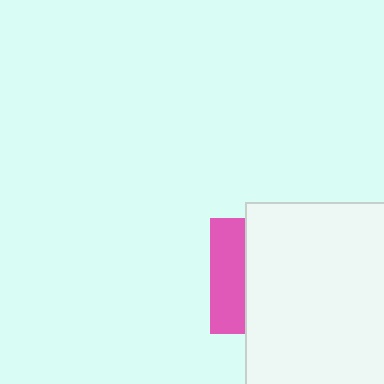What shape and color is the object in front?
The object in front is a white rectangle.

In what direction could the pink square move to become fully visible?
The pink square could move left. That would shift it out from behind the white rectangle entirely.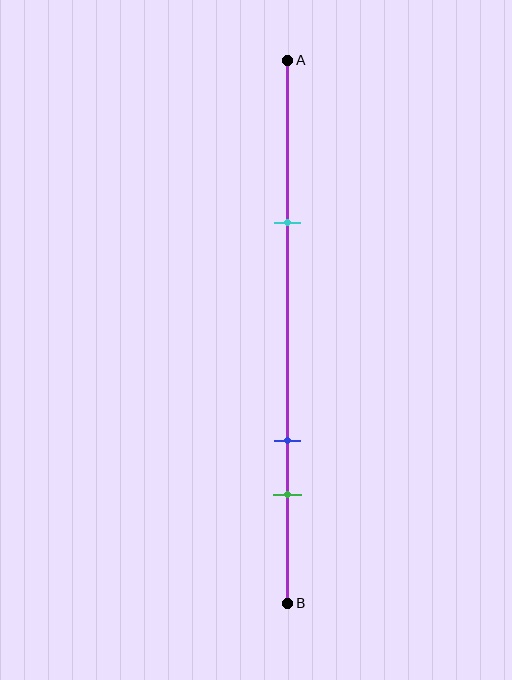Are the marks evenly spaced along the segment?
No, the marks are not evenly spaced.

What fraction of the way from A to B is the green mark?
The green mark is approximately 80% (0.8) of the way from A to B.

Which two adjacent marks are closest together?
The blue and green marks are the closest adjacent pair.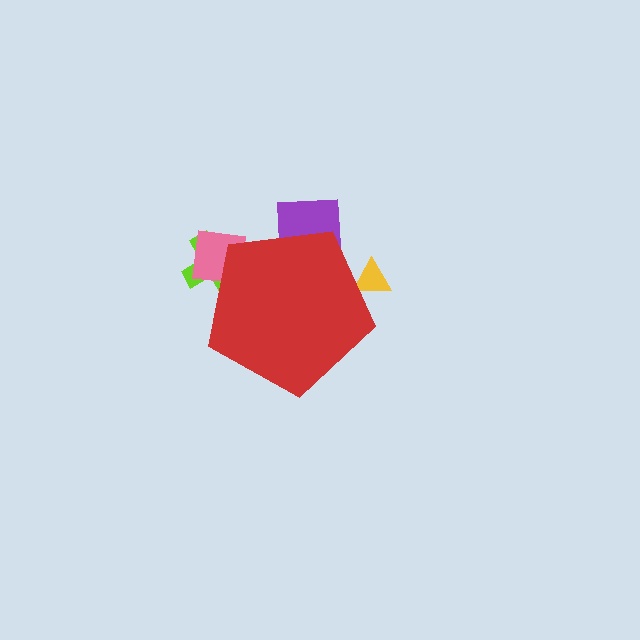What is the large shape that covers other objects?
A red pentagon.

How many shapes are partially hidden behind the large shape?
4 shapes are partially hidden.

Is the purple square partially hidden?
Yes, the purple square is partially hidden behind the red pentagon.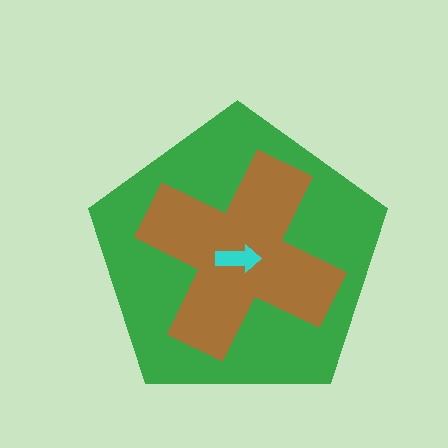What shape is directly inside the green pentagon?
The brown cross.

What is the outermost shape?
The green pentagon.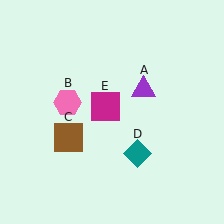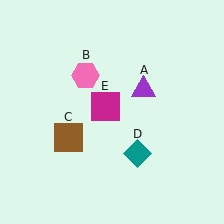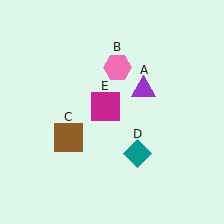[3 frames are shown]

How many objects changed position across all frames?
1 object changed position: pink hexagon (object B).